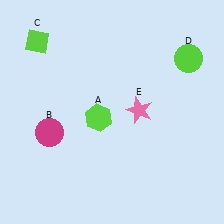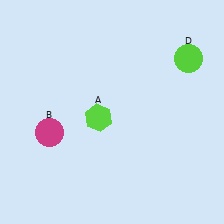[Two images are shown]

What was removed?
The pink star (E), the lime diamond (C) were removed in Image 2.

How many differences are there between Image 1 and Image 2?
There are 2 differences between the two images.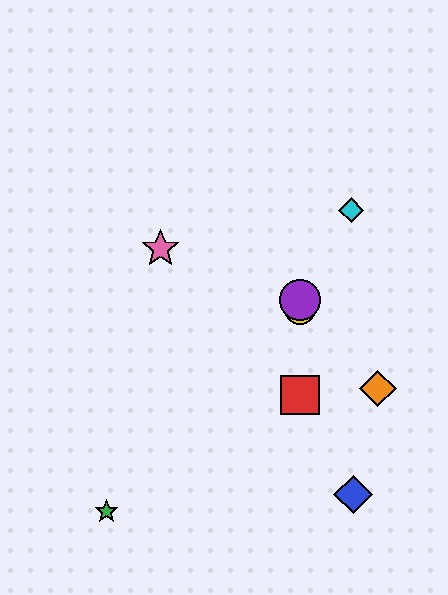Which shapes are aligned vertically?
The red square, the yellow circle, the purple circle are aligned vertically.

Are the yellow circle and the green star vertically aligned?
No, the yellow circle is at x≈300 and the green star is at x≈106.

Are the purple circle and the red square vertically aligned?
Yes, both are at x≈300.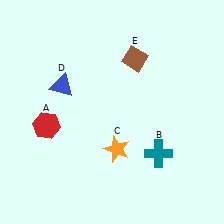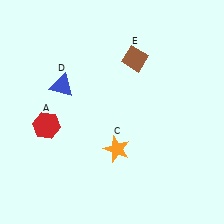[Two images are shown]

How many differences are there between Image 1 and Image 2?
There is 1 difference between the two images.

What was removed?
The teal cross (B) was removed in Image 2.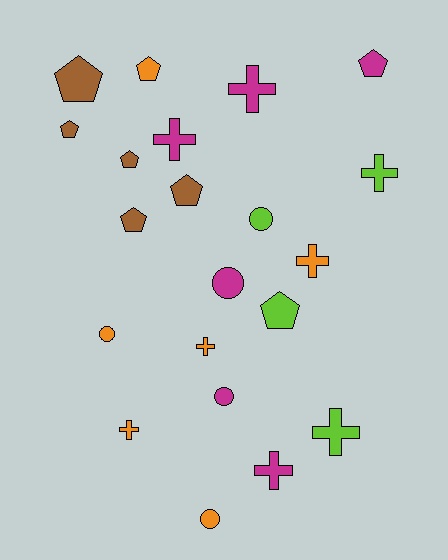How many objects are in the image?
There are 21 objects.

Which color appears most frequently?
Magenta, with 6 objects.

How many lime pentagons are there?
There is 1 lime pentagon.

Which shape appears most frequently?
Cross, with 8 objects.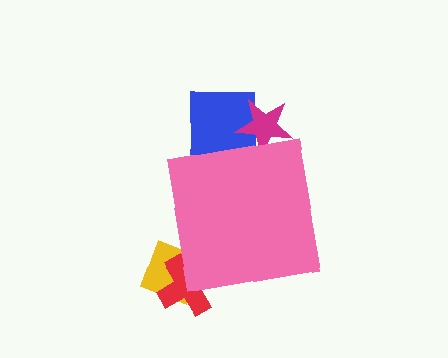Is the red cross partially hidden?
Yes, the red cross is partially hidden behind the pink square.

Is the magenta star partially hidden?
Yes, the magenta star is partially hidden behind the pink square.